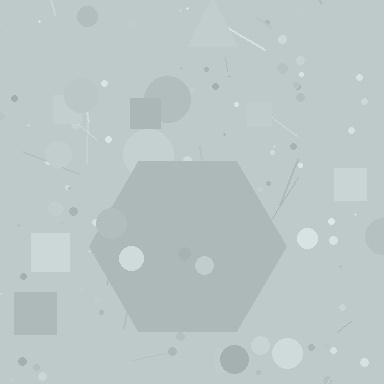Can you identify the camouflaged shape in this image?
The camouflaged shape is a hexagon.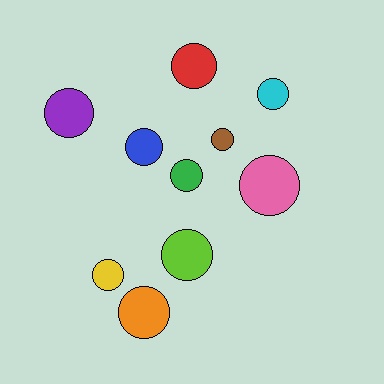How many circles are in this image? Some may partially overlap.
There are 10 circles.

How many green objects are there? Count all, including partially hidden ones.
There is 1 green object.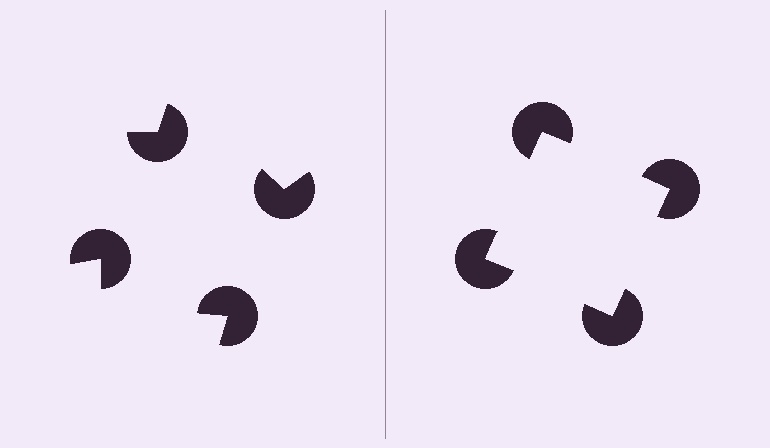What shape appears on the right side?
An illusory square.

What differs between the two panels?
The pac-man discs are positioned identically on both sides; only the wedge orientations differ. On the right they align to a square; on the left they are misaligned.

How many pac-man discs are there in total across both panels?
8 — 4 on each side.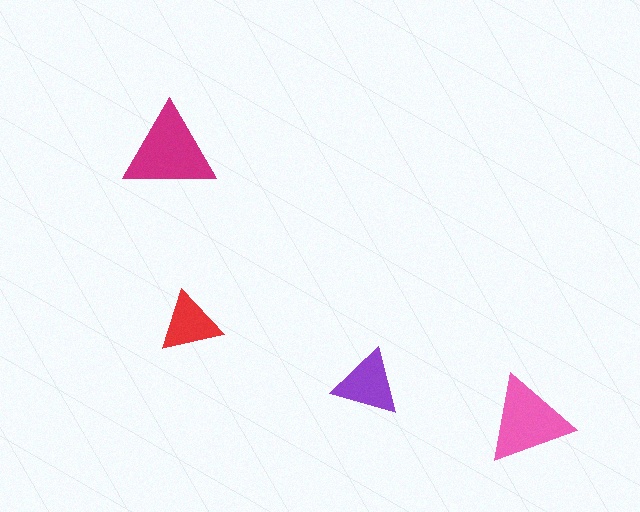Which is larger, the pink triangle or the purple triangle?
The pink one.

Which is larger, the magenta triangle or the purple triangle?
The magenta one.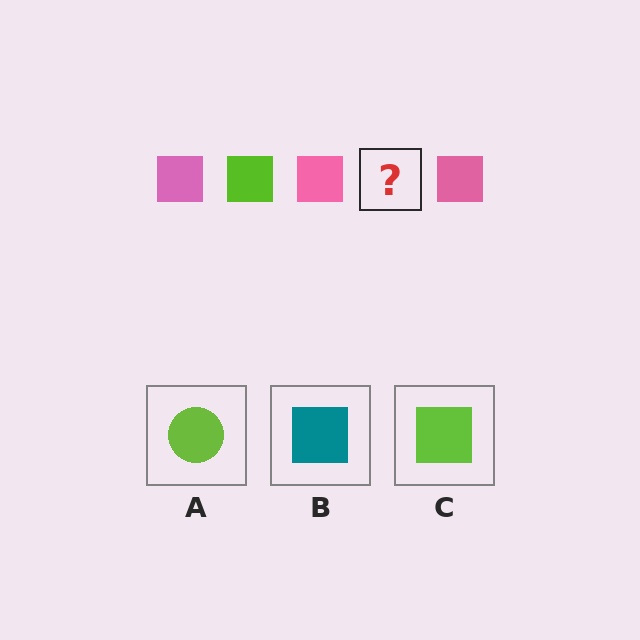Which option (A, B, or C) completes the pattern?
C.